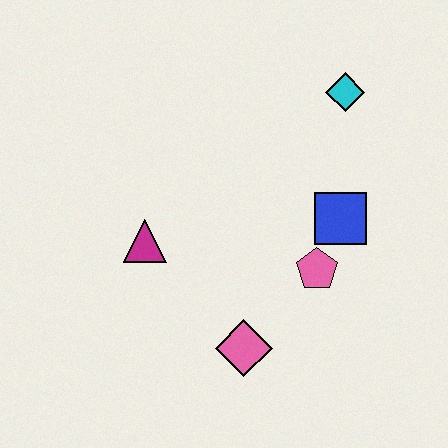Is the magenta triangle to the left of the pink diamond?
Yes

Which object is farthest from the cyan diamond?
The pink diamond is farthest from the cyan diamond.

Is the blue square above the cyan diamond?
No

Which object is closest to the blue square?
The pink pentagon is closest to the blue square.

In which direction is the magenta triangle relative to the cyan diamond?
The magenta triangle is to the left of the cyan diamond.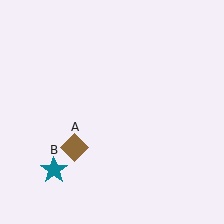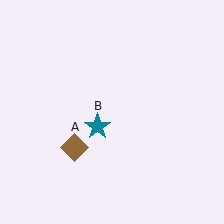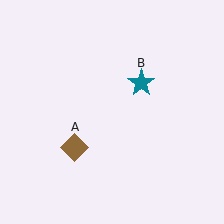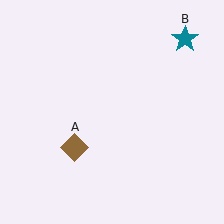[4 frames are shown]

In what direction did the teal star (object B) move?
The teal star (object B) moved up and to the right.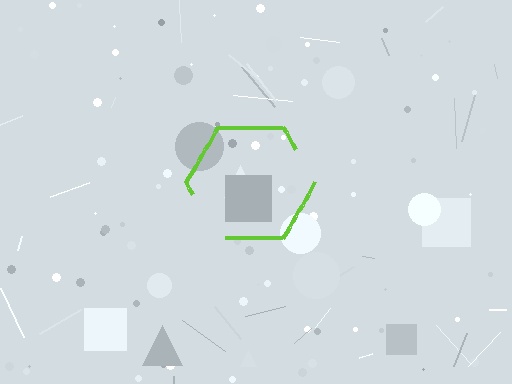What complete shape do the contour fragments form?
The contour fragments form a hexagon.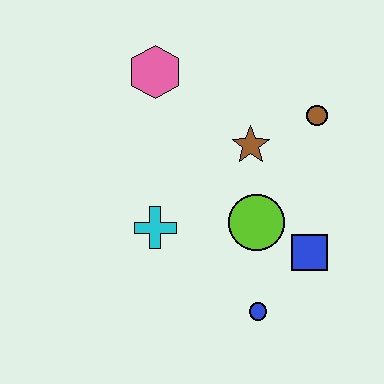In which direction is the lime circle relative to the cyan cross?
The lime circle is to the right of the cyan cross.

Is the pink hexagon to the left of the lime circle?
Yes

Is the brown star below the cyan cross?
No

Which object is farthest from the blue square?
The pink hexagon is farthest from the blue square.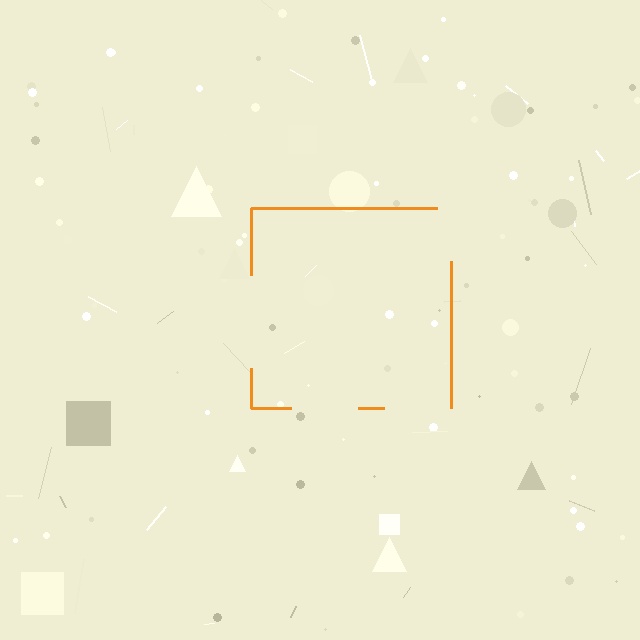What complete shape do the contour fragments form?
The contour fragments form a square.